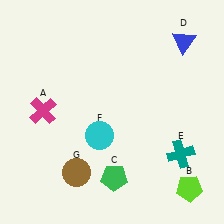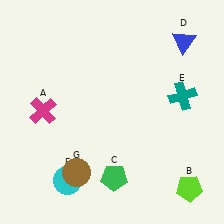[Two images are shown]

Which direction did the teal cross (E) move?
The teal cross (E) moved up.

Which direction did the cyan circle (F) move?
The cyan circle (F) moved down.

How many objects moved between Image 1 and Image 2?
2 objects moved between the two images.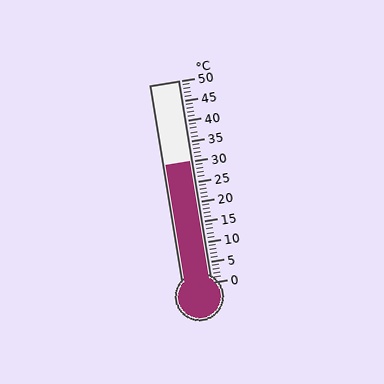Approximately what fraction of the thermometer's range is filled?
The thermometer is filled to approximately 60% of its range.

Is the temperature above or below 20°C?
The temperature is above 20°C.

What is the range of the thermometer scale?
The thermometer scale ranges from 0°C to 50°C.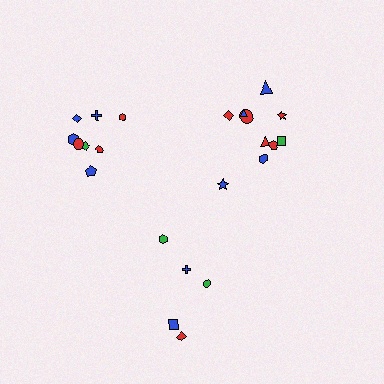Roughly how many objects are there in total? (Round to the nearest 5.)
Roughly 25 objects in total.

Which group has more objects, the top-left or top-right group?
The top-right group.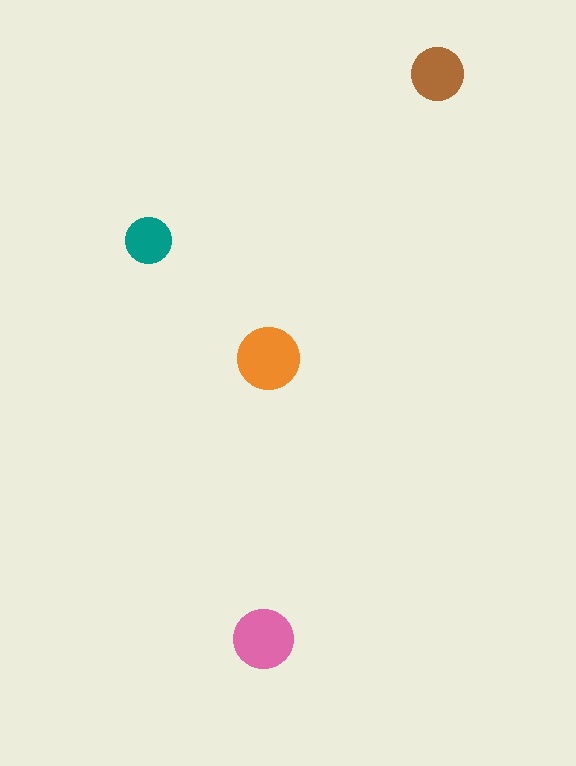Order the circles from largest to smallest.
the orange one, the pink one, the brown one, the teal one.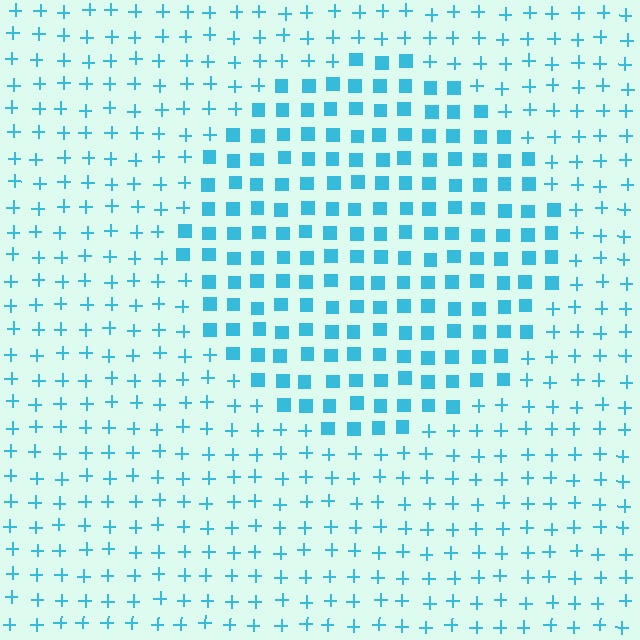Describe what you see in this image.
The image is filled with small cyan elements arranged in a uniform grid. A circle-shaped region contains squares, while the surrounding area contains plus signs. The boundary is defined purely by the change in element shape.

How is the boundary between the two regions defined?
The boundary is defined by a change in element shape: squares inside vs. plus signs outside. All elements share the same color and spacing.